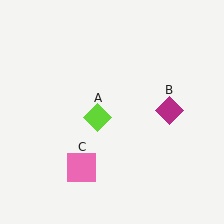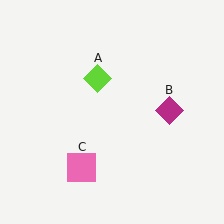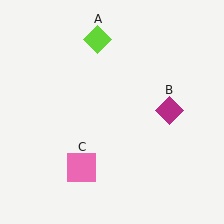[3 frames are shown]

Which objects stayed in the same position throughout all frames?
Magenta diamond (object B) and pink square (object C) remained stationary.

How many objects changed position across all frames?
1 object changed position: lime diamond (object A).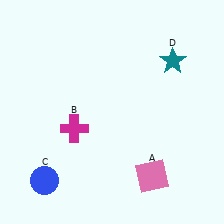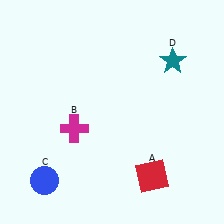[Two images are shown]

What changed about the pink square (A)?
In Image 1, A is pink. In Image 2, it changed to red.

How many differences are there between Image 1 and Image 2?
There is 1 difference between the two images.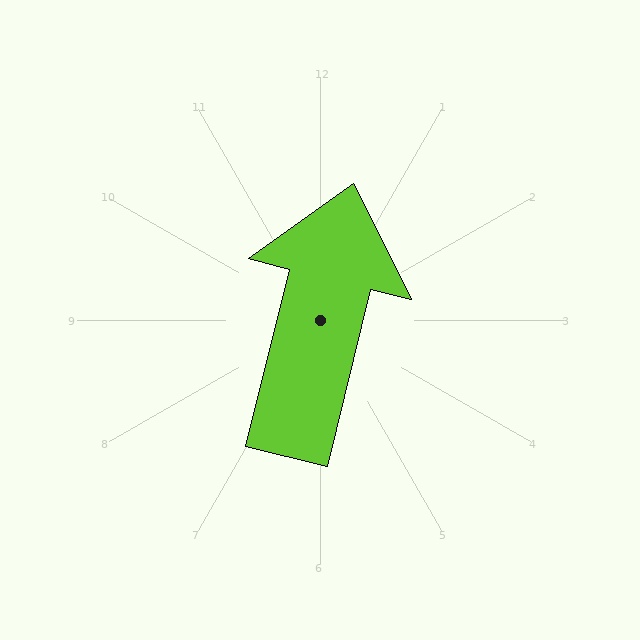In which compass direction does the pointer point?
North.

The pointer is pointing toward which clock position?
Roughly 12 o'clock.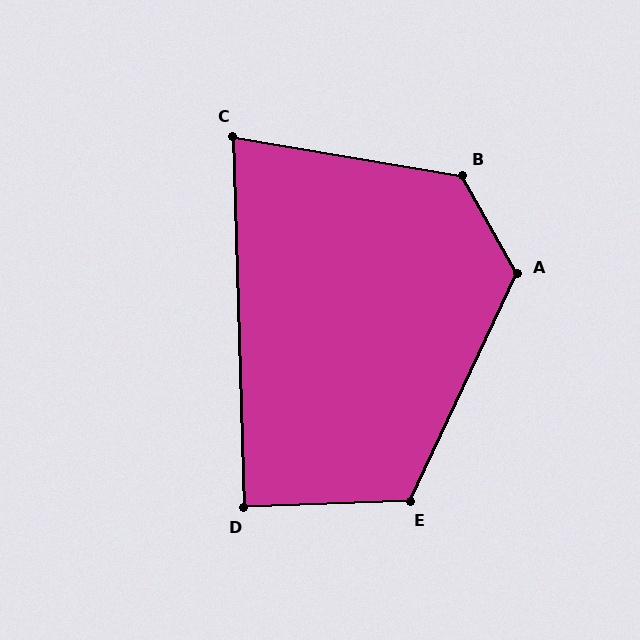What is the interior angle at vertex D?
Approximately 89 degrees (approximately right).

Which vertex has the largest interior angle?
B, at approximately 129 degrees.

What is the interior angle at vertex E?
Approximately 117 degrees (obtuse).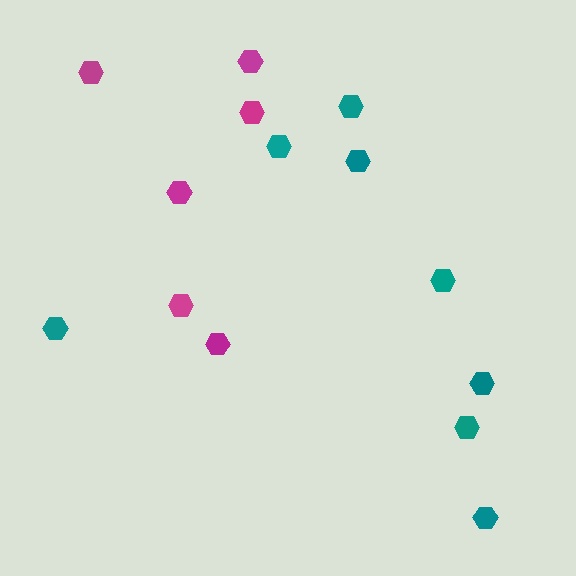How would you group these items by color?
There are 2 groups: one group of teal hexagons (8) and one group of magenta hexagons (6).